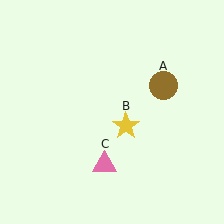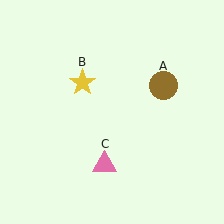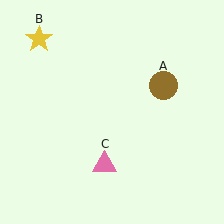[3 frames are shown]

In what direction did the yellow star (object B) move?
The yellow star (object B) moved up and to the left.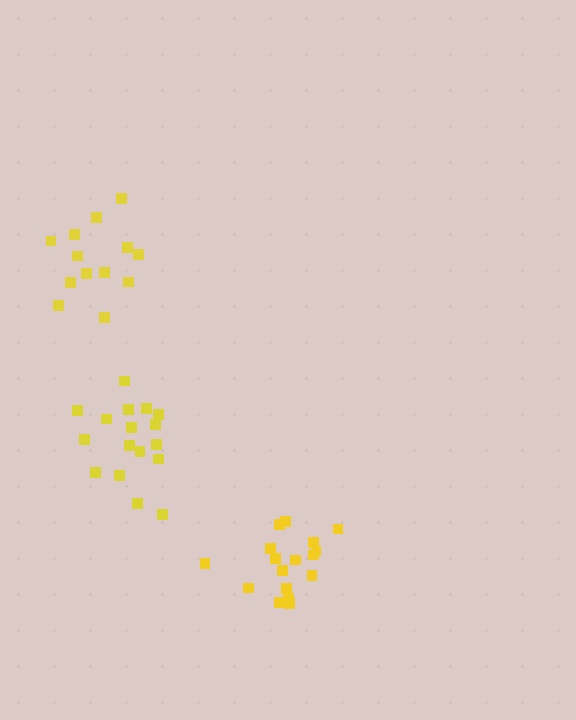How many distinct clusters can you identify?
There are 3 distinct clusters.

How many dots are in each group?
Group 1: 17 dots, Group 2: 13 dots, Group 3: 17 dots (47 total).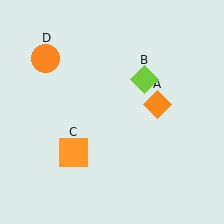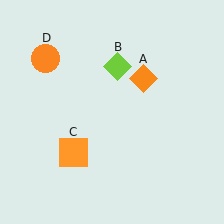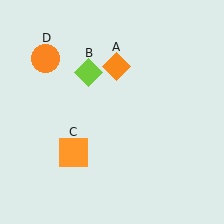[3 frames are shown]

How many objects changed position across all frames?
2 objects changed position: orange diamond (object A), lime diamond (object B).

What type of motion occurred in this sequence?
The orange diamond (object A), lime diamond (object B) rotated counterclockwise around the center of the scene.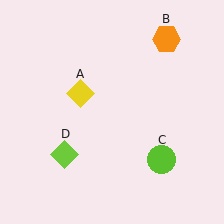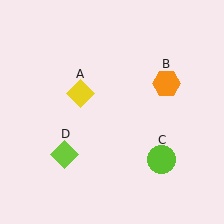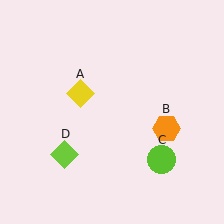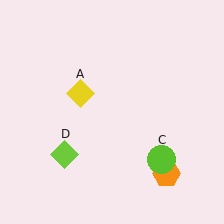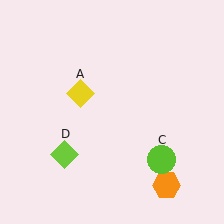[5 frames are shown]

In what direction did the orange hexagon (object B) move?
The orange hexagon (object B) moved down.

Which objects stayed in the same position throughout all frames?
Yellow diamond (object A) and lime circle (object C) and lime diamond (object D) remained stationary.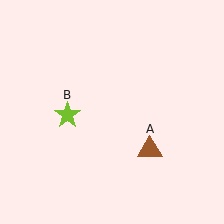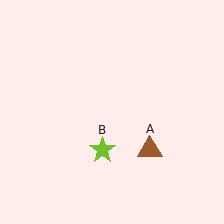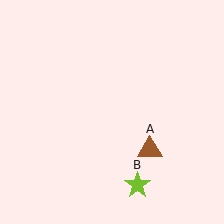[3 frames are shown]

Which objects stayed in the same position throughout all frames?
Brown triangle (object A) remained stationary.